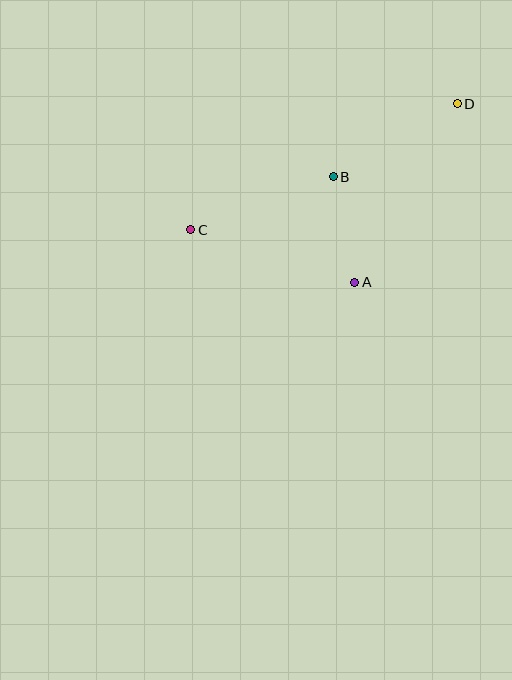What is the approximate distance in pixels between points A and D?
The distance between A and D is approximately 206 pixels.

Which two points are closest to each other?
Points A and B are closest to each other.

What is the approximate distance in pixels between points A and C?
The distance between A and C is approximately 172 pixels.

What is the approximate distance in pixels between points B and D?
The distance between B and D is approximately 144 pixels.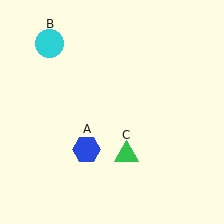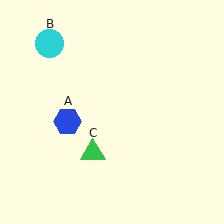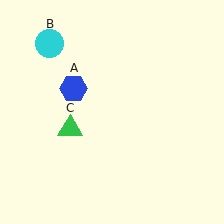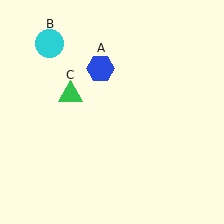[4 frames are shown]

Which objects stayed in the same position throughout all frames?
Cyan circle (object B) remained stationary.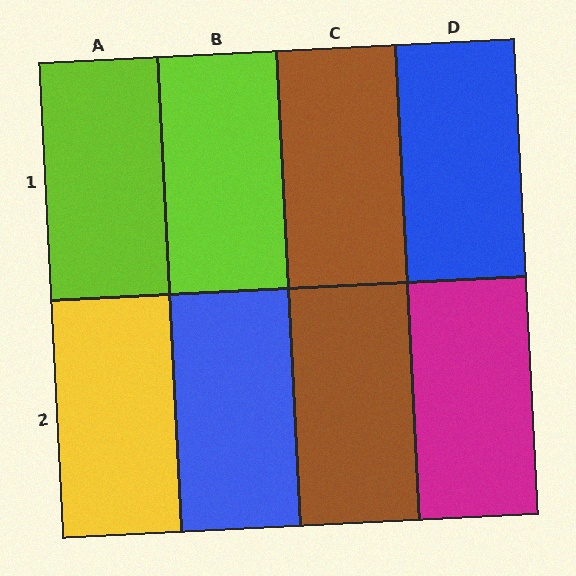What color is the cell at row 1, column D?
Blue.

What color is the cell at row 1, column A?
Lime.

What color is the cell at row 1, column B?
Lime.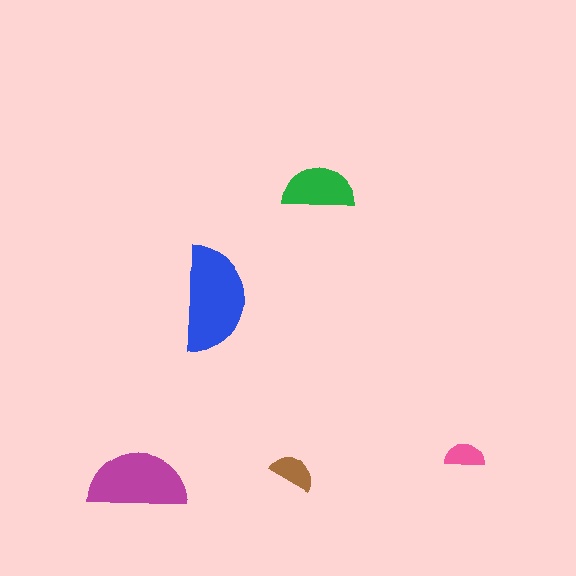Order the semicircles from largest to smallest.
the blue one, the magenta one, the green one, the brown one, the pink one.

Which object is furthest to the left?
The magenta semicircle is leftmost.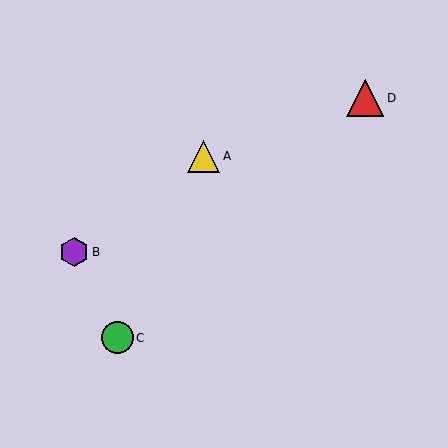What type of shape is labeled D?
Shape D is a red triangle.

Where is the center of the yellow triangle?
The center of the yellow triangle is at (203, 156).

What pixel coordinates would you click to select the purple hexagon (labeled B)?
Click at (74, 252) to select the purple hexagon B.